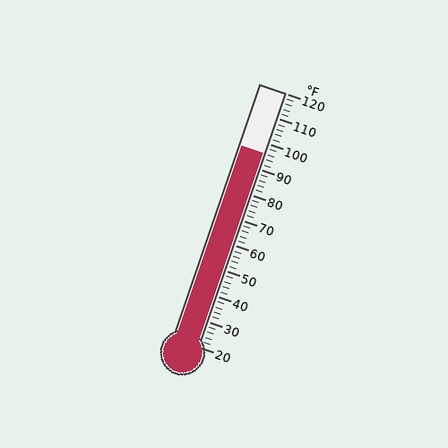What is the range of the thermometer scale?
The thermometer scale ranges from 20°F to 120°F.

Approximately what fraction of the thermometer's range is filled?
The thermometer is filled to approximately 75% of its range.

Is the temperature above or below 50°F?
The temperature is above 50°F.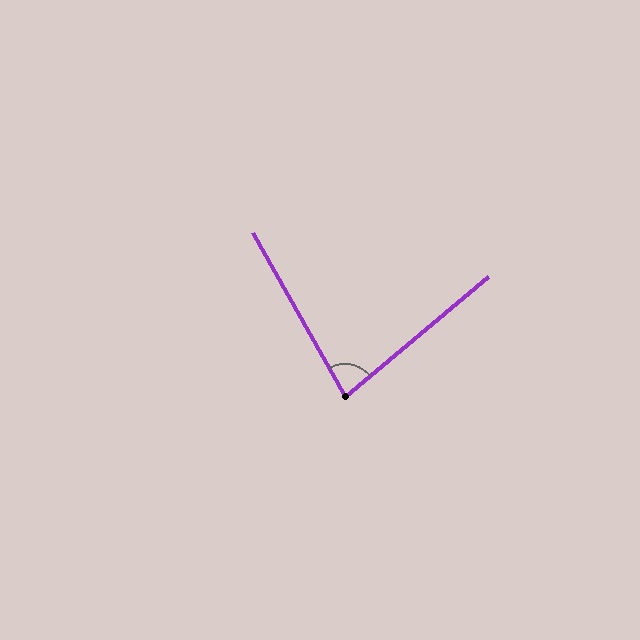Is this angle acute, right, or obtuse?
It is acute.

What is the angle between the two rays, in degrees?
Approximately 80 degrees.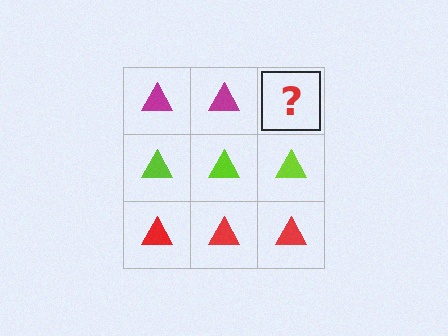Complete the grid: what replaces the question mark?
The question mark should be replaced with a magenta triangle.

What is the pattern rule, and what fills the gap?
The rule is that each row has a consistent color. The gap should be filled with a magenta triangle.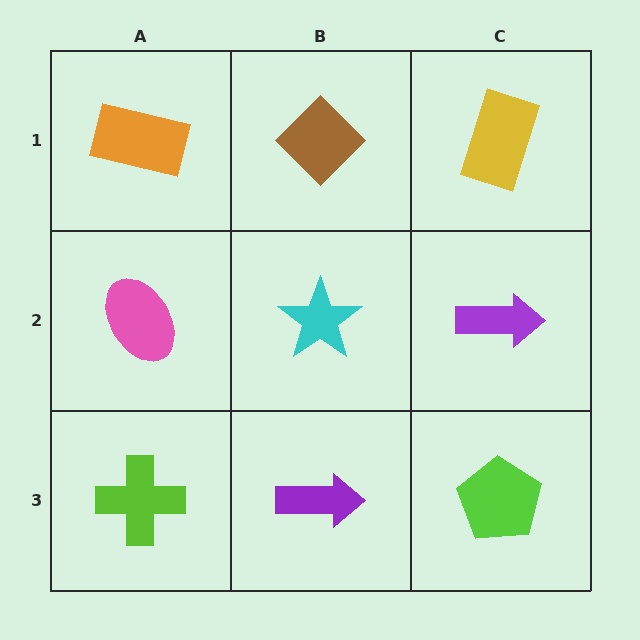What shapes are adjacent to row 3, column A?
A pink ellipse (row 2, column A), a purple arrow (row 3, column B).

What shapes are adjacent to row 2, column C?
A yellow rectangle (row 1, column C), a lime pentagon (row 3, column C), a cyan star (row 2, column B).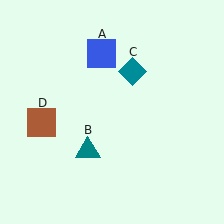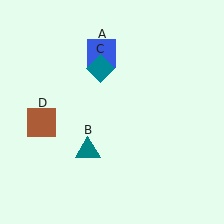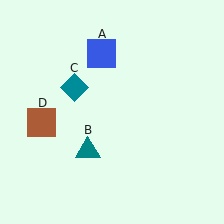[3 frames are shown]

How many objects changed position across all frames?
1 object changed position: teal diamond (object C).